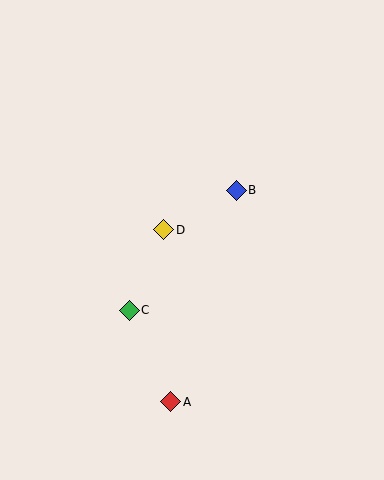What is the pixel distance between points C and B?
The distance between C and B is 161 pixels.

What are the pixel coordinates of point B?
Point B is at (236, 190).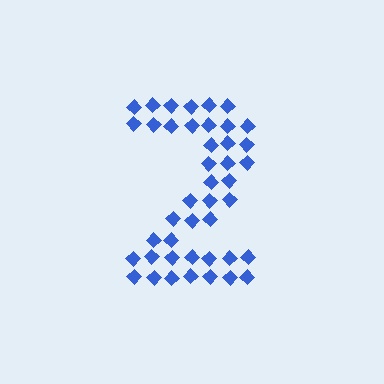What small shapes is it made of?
It is made of small diamonds.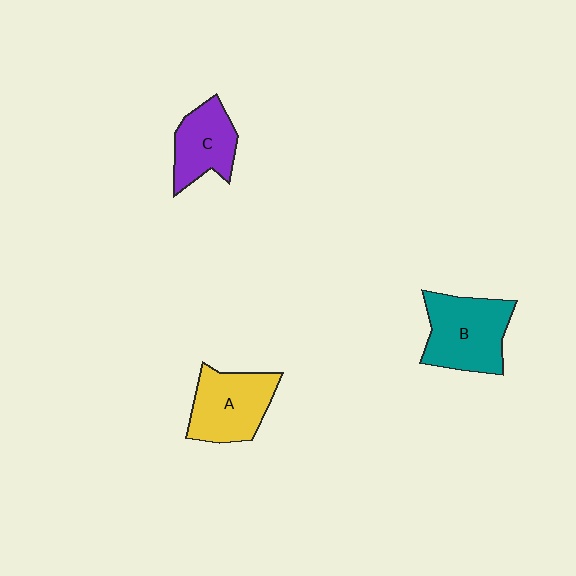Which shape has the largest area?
Shape B (teal).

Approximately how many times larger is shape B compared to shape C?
Approximately 1.4 times.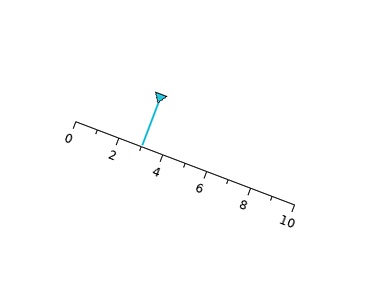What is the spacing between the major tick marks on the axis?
The major ticks are spaced 2 apart.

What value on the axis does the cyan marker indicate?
The marker indicates approximately 3.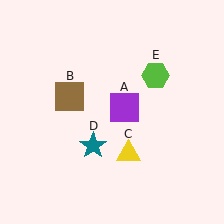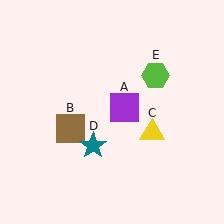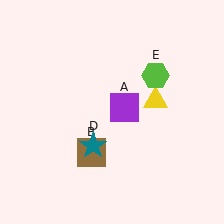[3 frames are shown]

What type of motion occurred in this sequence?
The brown square (object B), yellow triangle (object C) rotated counterclockwise around the center of the scene.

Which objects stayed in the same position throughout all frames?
Purple square (object A) and teal star (object D) and lime hexagon (object E) remained stationary.